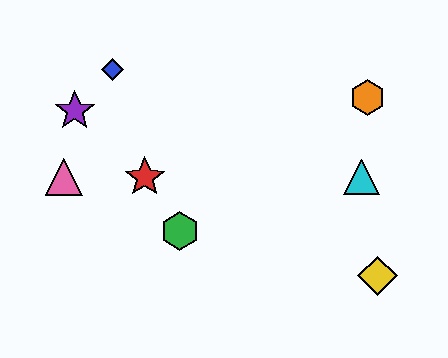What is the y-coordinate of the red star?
The red star is at y≈177.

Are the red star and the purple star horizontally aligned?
No, the red star is at y≈177 and the purple star is at y≈111.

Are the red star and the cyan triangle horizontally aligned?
Yes, both are at y≈177.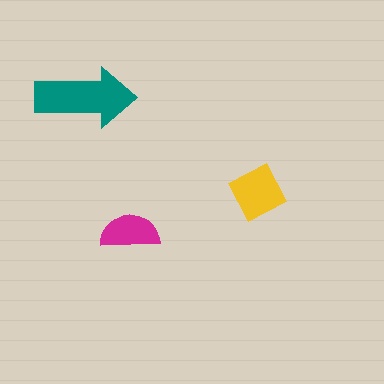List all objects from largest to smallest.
The teal arrow, the yellow diamond, the magenta semicircle.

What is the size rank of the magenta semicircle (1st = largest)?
3rd.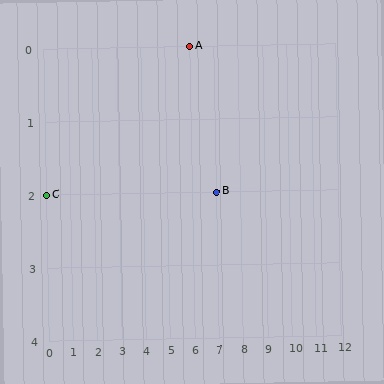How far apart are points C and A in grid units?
Points C and A are 6 columns and 2 rows apart (about 6.3 grid units diagonally).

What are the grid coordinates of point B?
Point B is at grid coordinates (7, 2).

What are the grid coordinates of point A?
Point A is at grid coordinates (6, 0).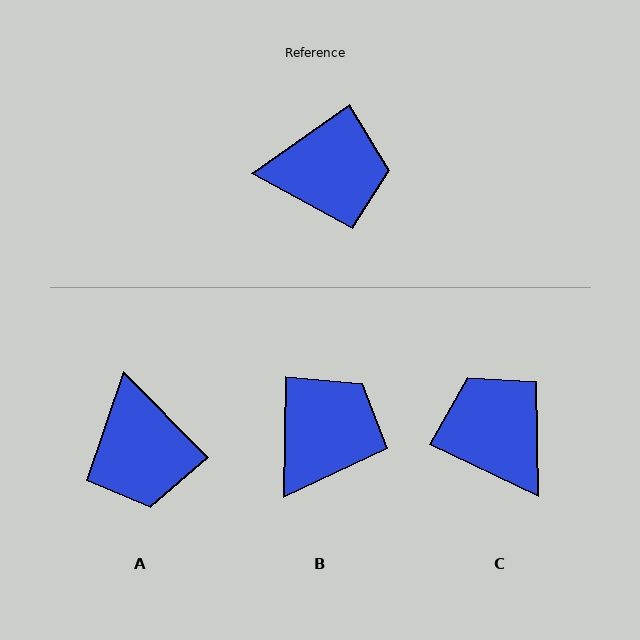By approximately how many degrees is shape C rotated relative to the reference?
Approximately 120 degrees counter-clockwise.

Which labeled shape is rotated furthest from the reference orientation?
C, about 120 degrees away.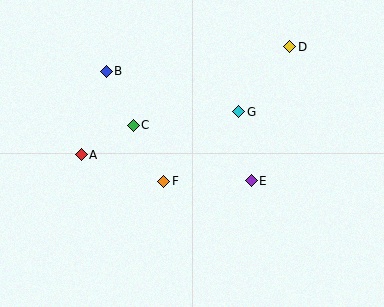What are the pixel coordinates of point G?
Point G is at (239, 112).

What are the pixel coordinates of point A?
Point A is at (81, 155).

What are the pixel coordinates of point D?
Point D is at (290, 47).